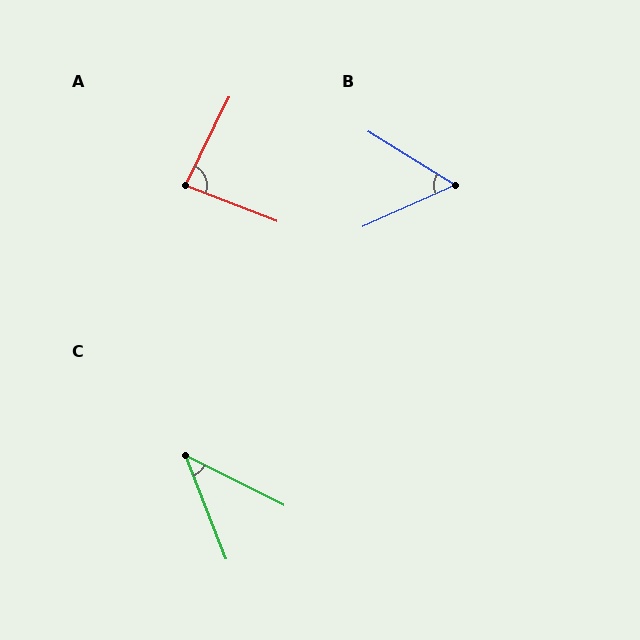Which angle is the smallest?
C, at approximately 42 degrees.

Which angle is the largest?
A, at approximately 85 degrees.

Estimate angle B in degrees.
Approximately 56 degrees.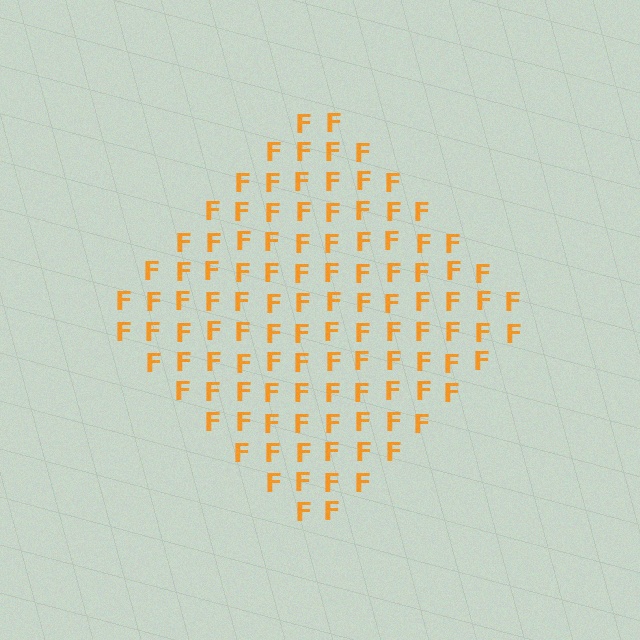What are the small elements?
The small elements are letter F's.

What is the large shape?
The large shape is a diamond.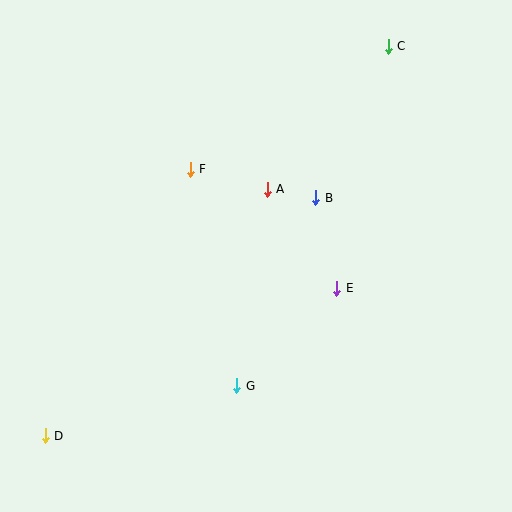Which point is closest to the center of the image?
Point A at (267, 189) is closest to the center.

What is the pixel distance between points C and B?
The distance between C and B is 168 pixels.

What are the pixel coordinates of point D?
Point D is at (45, 436).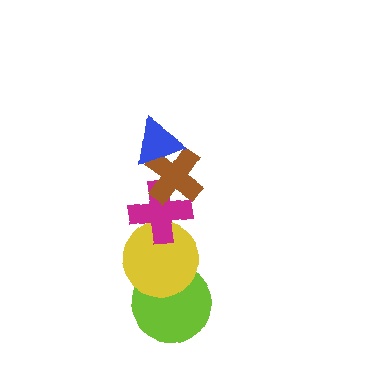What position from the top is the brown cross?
The brown cross is 2nd from the top.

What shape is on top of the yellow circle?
The magenta cross is on top of the yellow circle.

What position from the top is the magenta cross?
The magenta cross is 3rd from the top.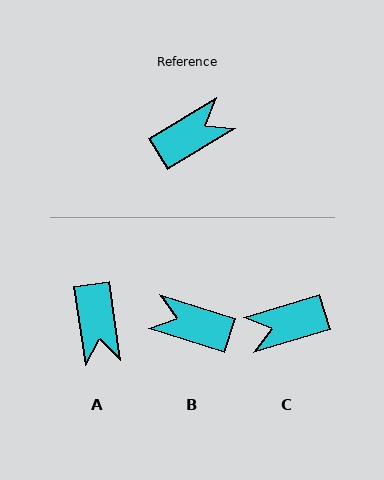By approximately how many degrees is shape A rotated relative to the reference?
Approximately 113 degrees clockwise.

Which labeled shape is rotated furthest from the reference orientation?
C, about 165 degrees away.